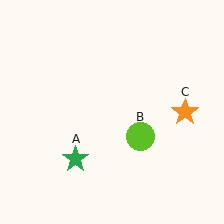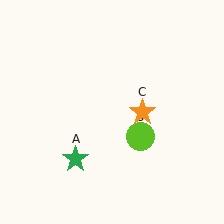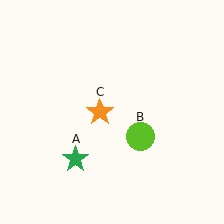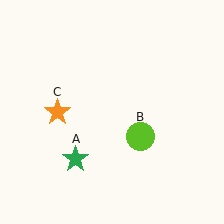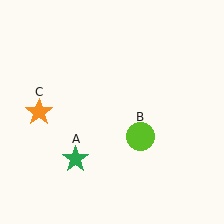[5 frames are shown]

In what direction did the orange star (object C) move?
The orange star (object C) moved left.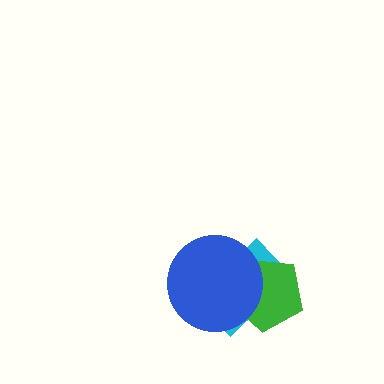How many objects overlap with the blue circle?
2 objects overlap with the blue circle.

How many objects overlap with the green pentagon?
2 objects overlap with the green pentagon.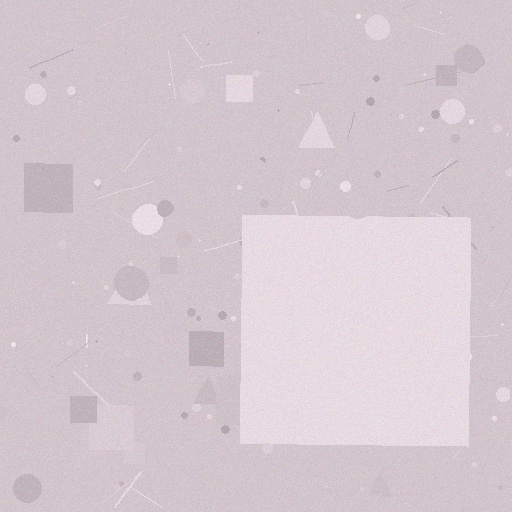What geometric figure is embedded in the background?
A square is embedded in the background.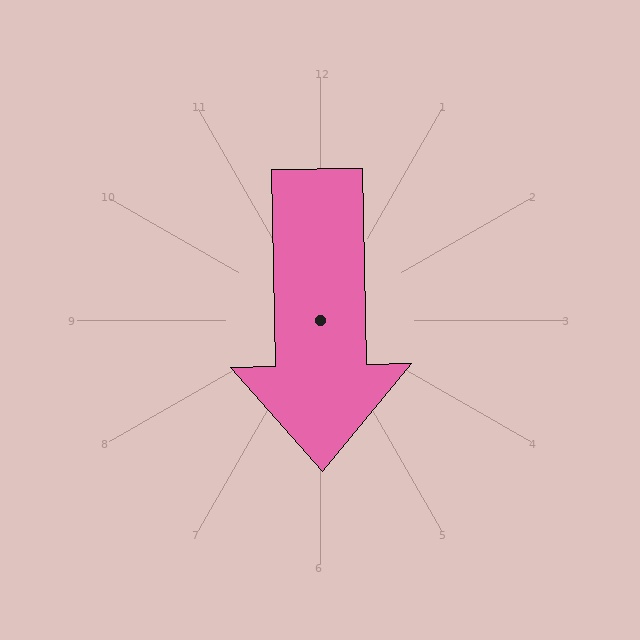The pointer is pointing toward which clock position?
Roughly 6 o'clock.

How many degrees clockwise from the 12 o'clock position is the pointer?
Approximately 179 degrees.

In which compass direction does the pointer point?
South.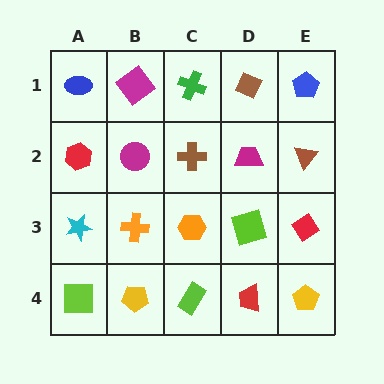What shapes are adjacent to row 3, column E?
A brown triangle (row 2, column E), a yellow pentagon (row 4, column E), a lime square (row 3, column D).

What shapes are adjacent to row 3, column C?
A brown cross (row 2, column C), a lime rectangle (row 4, column C), an orange cross (row 3, column B), a lime square (row 3, column D).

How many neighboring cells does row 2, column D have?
4.